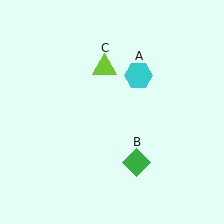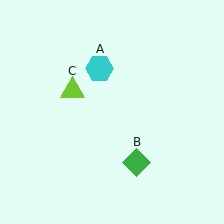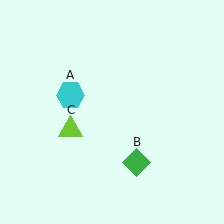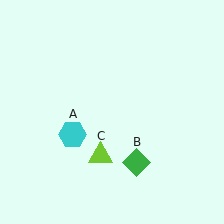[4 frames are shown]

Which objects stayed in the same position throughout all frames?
Green diamond (object B) remained stationary.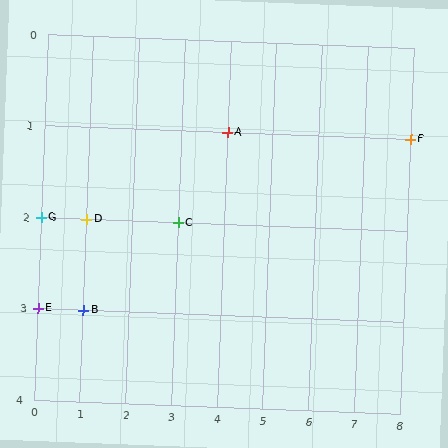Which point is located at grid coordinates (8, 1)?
Point F is at (8, 1).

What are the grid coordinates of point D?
Point D is at grid coordinates (1, 2).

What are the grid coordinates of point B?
Point B is at grid coordinates (1, 3).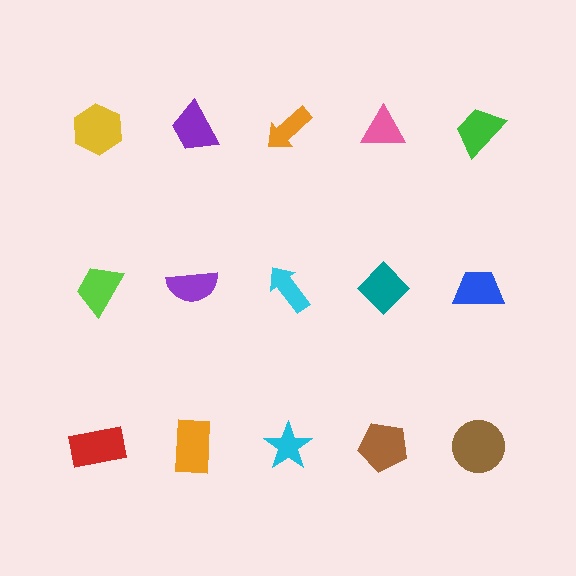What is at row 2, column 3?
A cyan arrow.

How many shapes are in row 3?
5 shapes.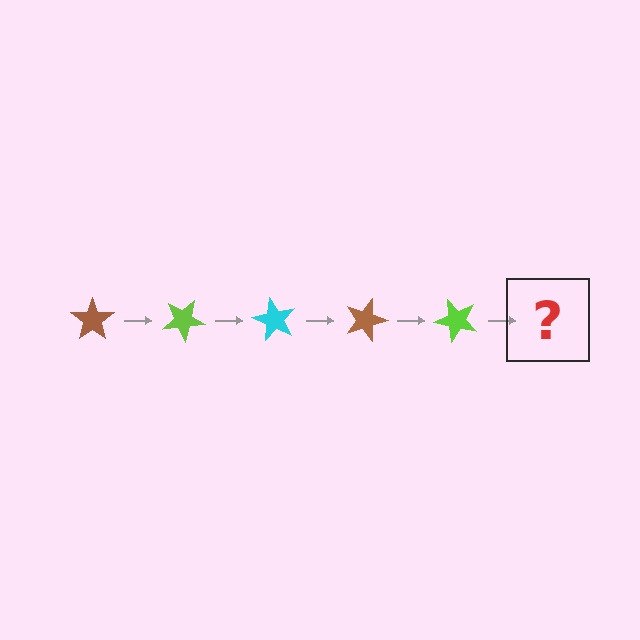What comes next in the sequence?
The next element should be a cyan star, rotated 150 degrees from the start.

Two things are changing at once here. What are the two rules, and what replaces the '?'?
The two rules are that it rotates 30 degrees each step and the color cycles through brown, lime, and cyan. The '?' should be a cyan star, rotated 150 degrees from the start.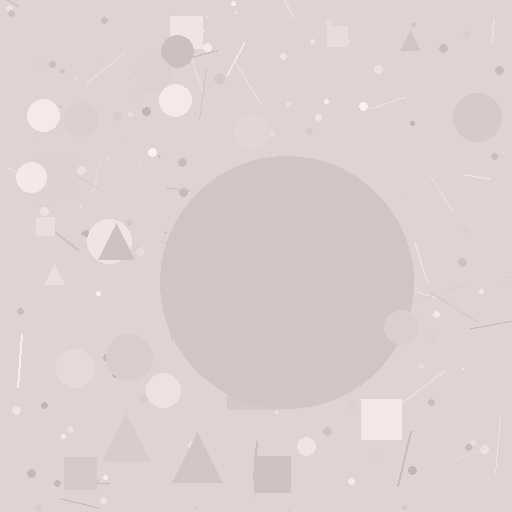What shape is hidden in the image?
A circle is hidden in the image.